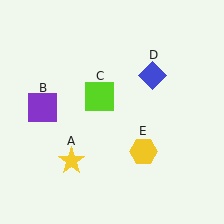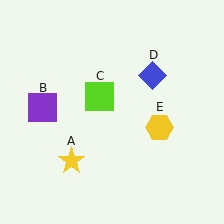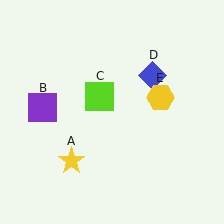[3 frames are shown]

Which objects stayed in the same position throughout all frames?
Yellow star (object A) and purple square (object B) and lime square (object C) and blue diamond (object D) remained stationary.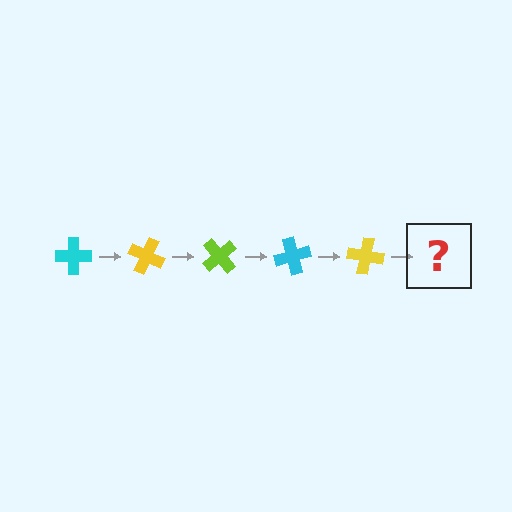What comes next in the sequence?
The next element should be a lime cross, rotated 125 degrees from the start.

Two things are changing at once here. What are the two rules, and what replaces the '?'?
The two rules are that it rotates 25 degrees each step and the color cycles through cyan, yellow, and lime. The '?' should be a lime cross, rotated 125 degrees from the start.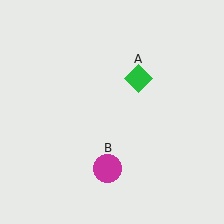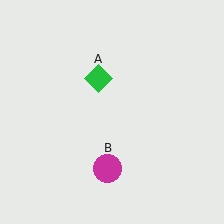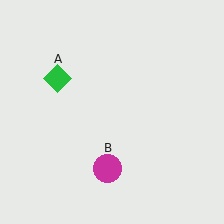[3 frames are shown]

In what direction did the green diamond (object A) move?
The green diamond (object A) moved left.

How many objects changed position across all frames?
1 object changed position: green diamond (object A).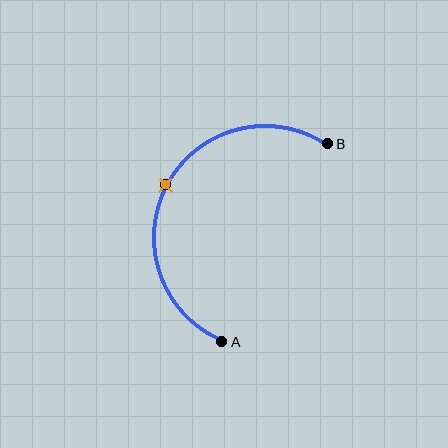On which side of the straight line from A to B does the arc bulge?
The arc bulges to the left of the straight line connecting A and B.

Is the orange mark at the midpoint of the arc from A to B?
Yes. The orange mark lies on the arc at equal arc-length from both A and B — it is the arc midpoint.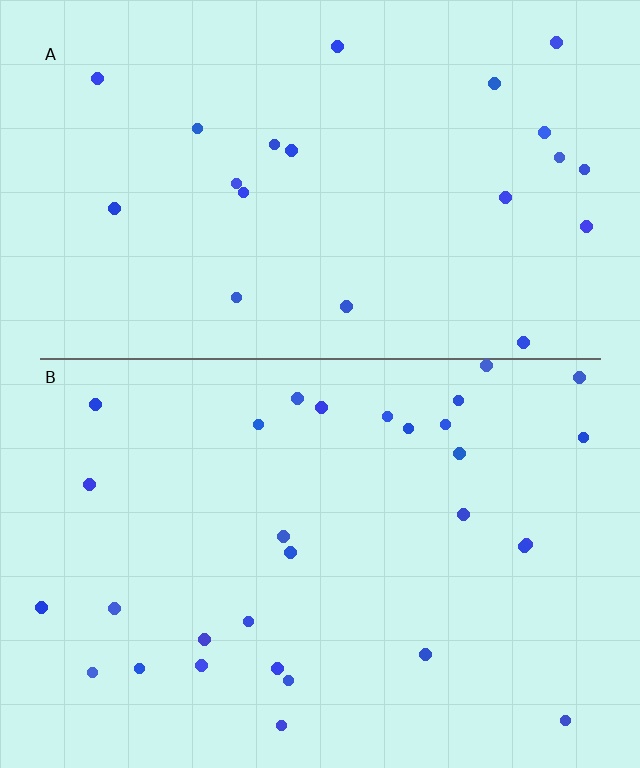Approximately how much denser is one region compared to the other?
Approximately 1.4× — region B over region A.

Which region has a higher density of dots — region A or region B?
B (the bottom).